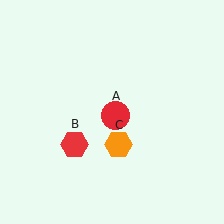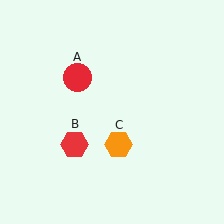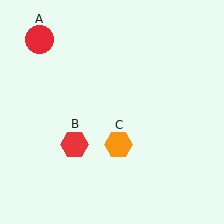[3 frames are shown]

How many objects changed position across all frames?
1 object changed position: red circle (object A).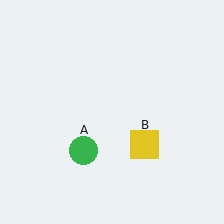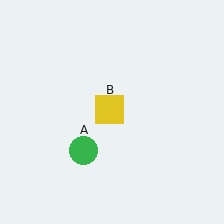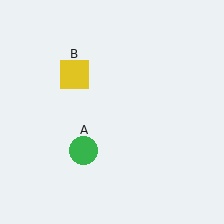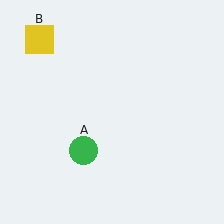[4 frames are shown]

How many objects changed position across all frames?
1 object changed position: yellow square (object B).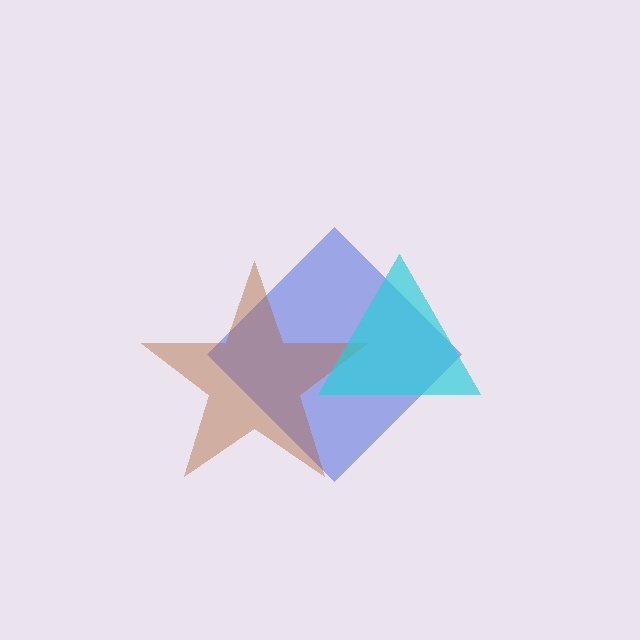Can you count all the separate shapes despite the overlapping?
Yes, there are 3 separate shapes.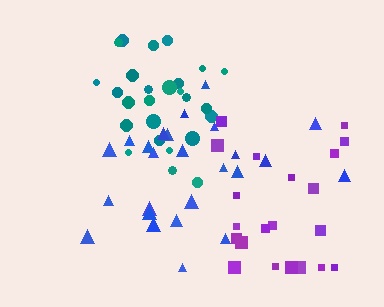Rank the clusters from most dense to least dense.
teal, purple, blue.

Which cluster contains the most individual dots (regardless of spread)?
Teal (27).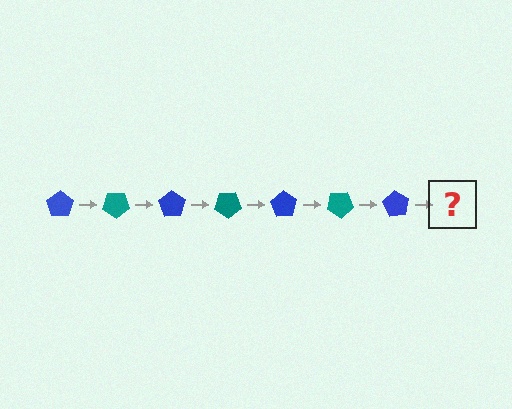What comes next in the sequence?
The next element should be a teal pentagon, rotated 245 degrees from the start.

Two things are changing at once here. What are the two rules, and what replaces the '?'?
The two rules are that it rotates 35 degrees each step and the color cycles through blue and teal. The '?' should be a teal pentagon, rotated 245 degrees from the start.